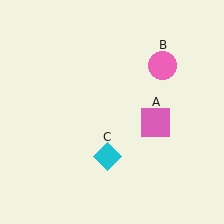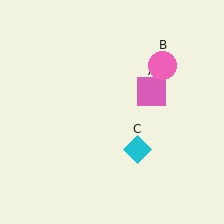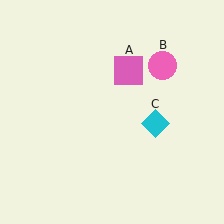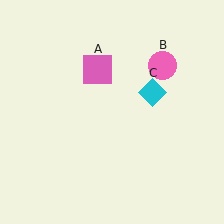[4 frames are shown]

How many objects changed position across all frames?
2 objects changed position: pink square (object A), cyan diamond (object C).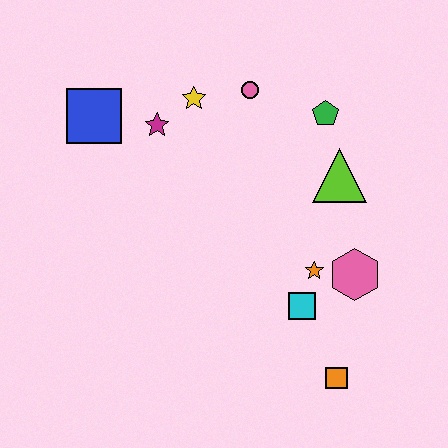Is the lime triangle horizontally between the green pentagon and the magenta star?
No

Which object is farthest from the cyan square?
The blue square is farthest from the cyan square.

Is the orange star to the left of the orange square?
Yes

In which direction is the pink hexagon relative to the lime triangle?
The pink hexagon is below the lime triangle.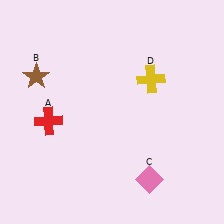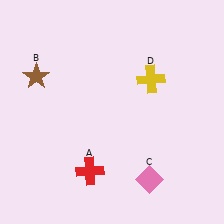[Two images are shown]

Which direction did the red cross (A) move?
The red cross (A) moved down.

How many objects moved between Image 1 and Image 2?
1 object moved between the two images.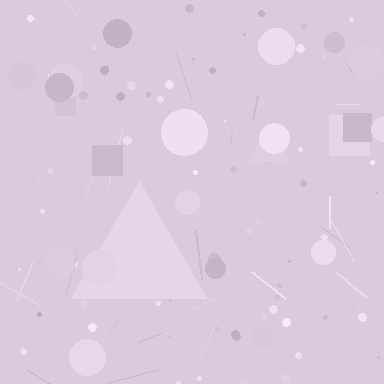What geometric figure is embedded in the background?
A triangle is embedded in the background.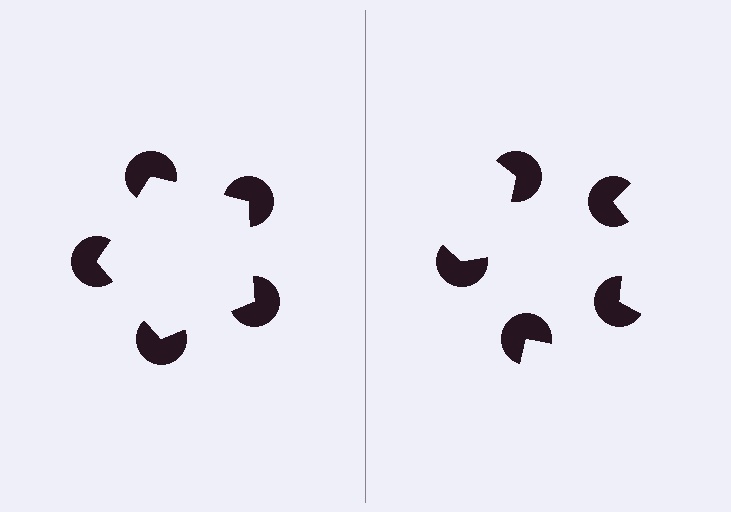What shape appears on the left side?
An illusory pentagon.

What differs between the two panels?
The pac-man discs are positioned identically on both sides; only the wedge orientations differ. On the left they align to a pentagon; on the right they are misaligned.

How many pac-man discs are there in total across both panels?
10 — 5 on each side.